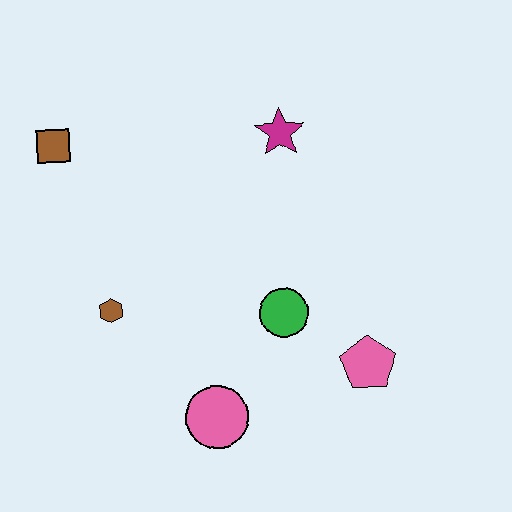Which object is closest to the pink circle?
The green circle is closest to the pink circle.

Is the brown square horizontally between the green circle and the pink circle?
No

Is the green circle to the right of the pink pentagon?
No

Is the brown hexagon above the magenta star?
No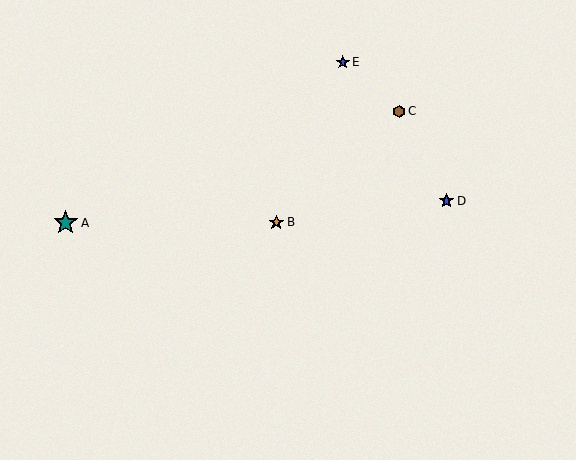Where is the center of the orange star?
The center of the orange star is at (276, 223).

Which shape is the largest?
The teal star (labeled A) is the largest.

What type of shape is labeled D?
Shape D is a blue star.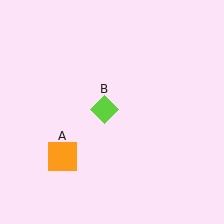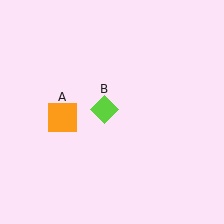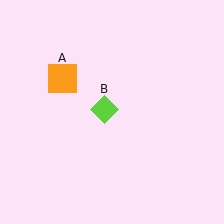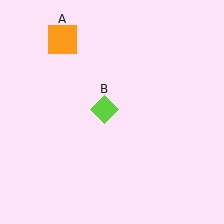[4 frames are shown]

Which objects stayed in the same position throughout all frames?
Lime diamond (object B) remained stationary.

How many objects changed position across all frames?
1 object changed position: orange square (object A).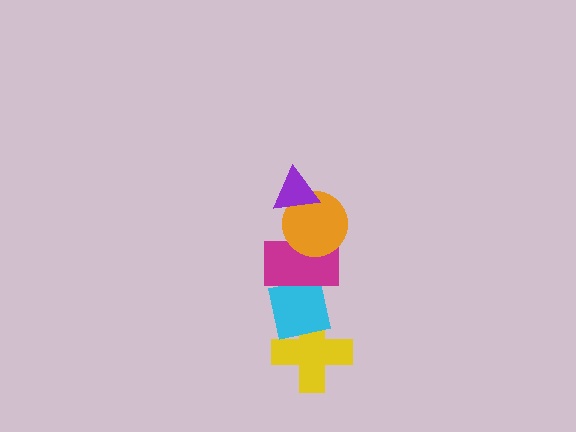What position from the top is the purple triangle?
The purple triangle is 1st from the top.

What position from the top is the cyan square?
The cyan square is 4th from the top.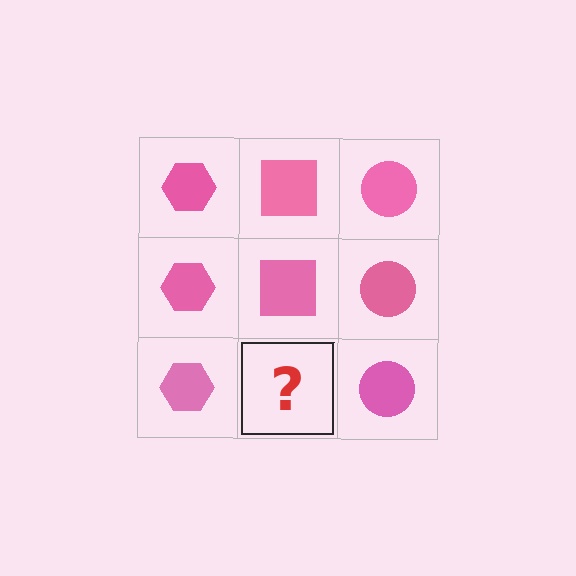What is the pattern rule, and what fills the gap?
The rule is that each column has a consistent shape. The gap should be filled with a pink square.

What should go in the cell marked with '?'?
The missing cell should contain a pink square.